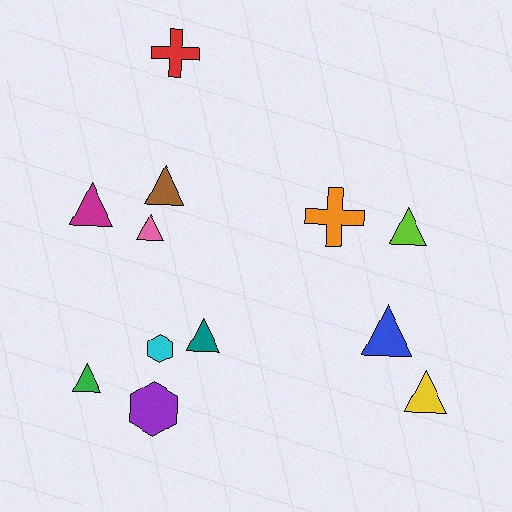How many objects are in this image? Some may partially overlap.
There are 12 objects.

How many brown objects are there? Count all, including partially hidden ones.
There is 1 brown object.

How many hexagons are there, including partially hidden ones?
There are 2 hexagons.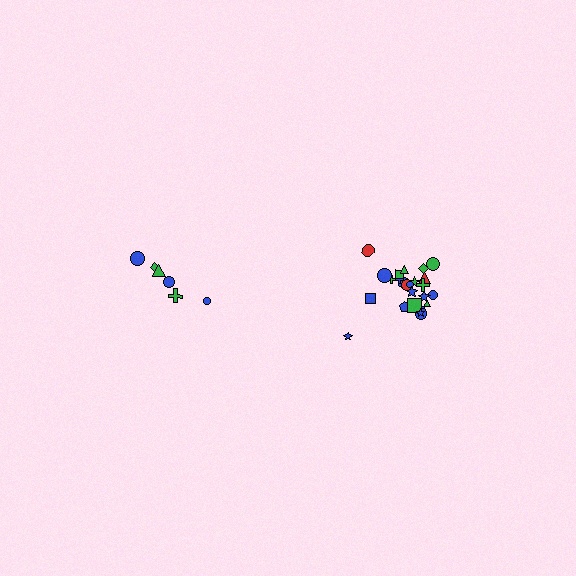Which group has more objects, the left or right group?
The right group.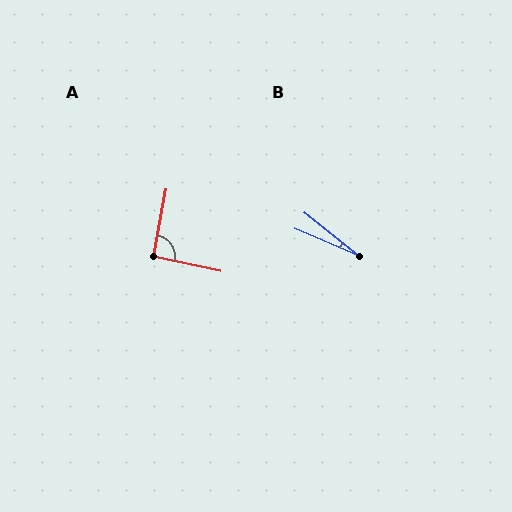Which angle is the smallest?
B, at approximately 15 degrees.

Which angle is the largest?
A, at approximately 92 degrees.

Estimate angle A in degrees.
Approximately 92 degrees.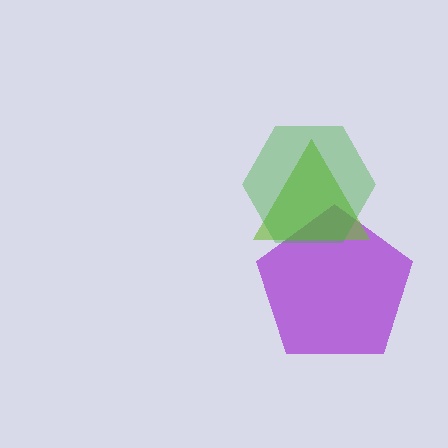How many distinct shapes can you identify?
There are 3 distinct shapes: a purple pentagon, a lime triangle, a green hexagon.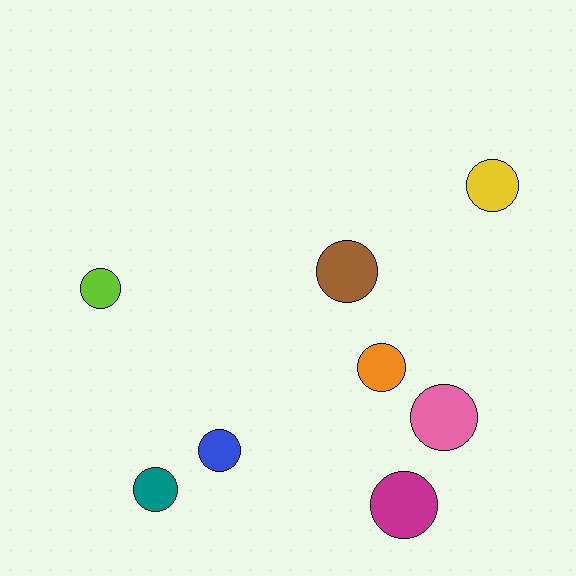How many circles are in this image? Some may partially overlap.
There are 8 circles.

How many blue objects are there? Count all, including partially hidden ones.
There is 1 blue object.